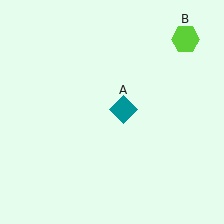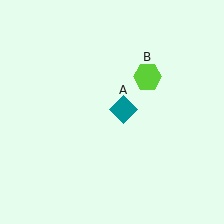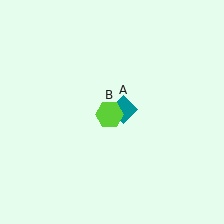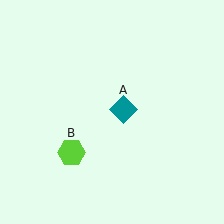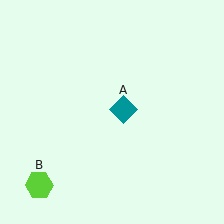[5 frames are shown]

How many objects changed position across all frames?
1 object changed position: lime hexagon (object B).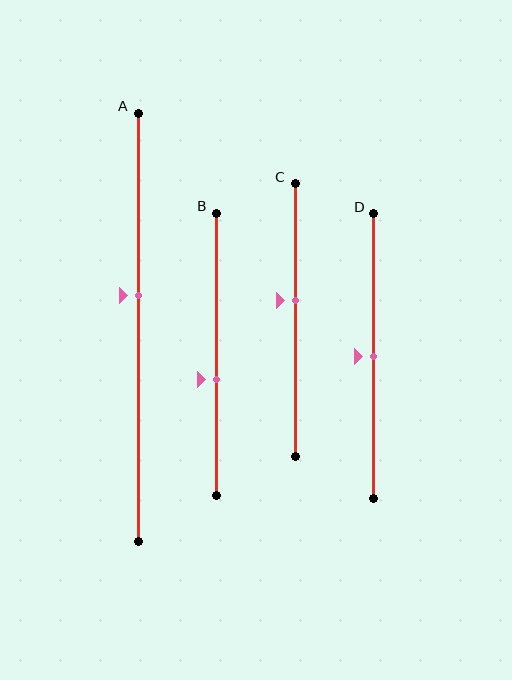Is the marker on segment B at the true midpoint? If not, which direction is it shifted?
No, the marker on segment B is shifted downward by about 9% of the segment length.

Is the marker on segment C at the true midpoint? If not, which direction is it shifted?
No, the marker on segment C is shifted upward by about 7% of the segment length.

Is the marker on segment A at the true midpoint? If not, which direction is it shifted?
No, the marker on segment A is shifted upward by about 7% of the segment length.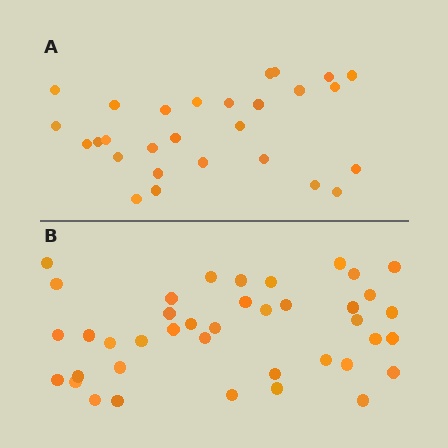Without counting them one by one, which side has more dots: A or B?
Region B (the bottom region) has more dots.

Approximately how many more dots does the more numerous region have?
Region B has roughly 12 or so more dots than region A.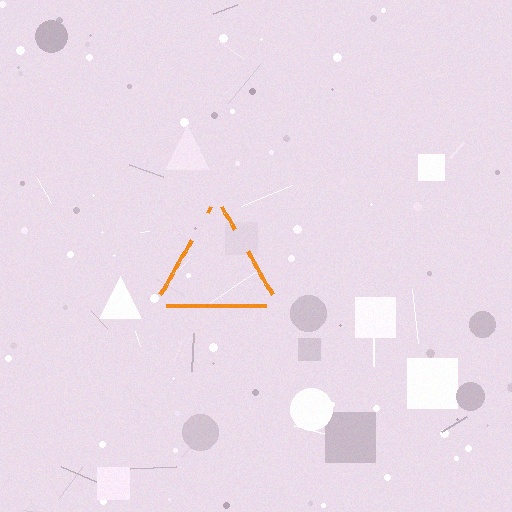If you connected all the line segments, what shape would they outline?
They would outline a triangle.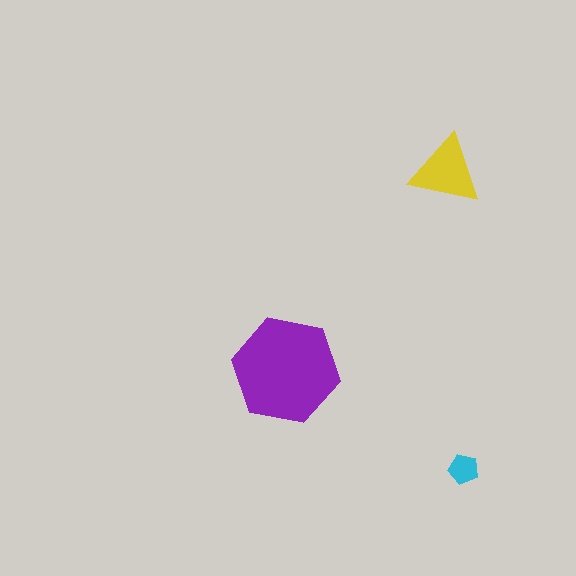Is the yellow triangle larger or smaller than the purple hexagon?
Smaller.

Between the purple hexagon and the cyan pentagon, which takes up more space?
The purple hexagon.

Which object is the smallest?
The cyan pentagon.